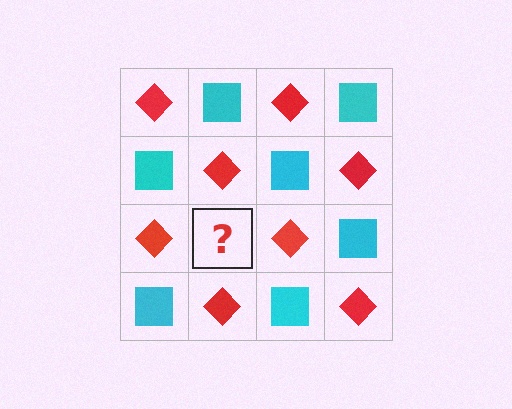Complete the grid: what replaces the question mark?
The question mark should be replaced with a cyan square.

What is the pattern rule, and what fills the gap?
The rule is that it alternates red diamond and cyan square in a checkerboard pattern. The gap should be filled with a cyan square.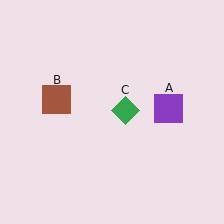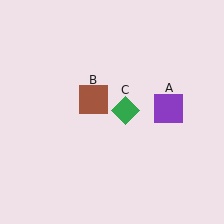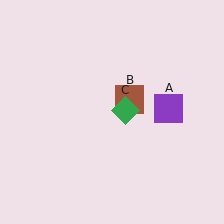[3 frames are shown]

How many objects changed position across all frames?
1 object changed position: brown square (object B).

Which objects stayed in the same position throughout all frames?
Purple square (object A) and green diamond (object C) remained stationary.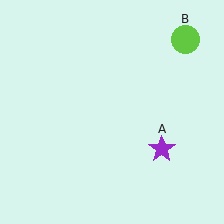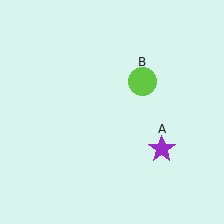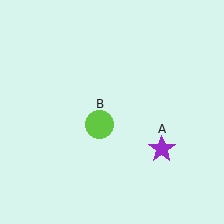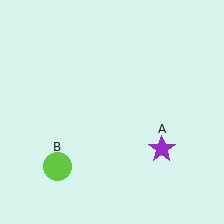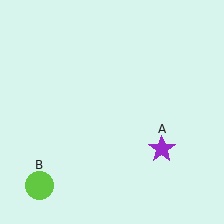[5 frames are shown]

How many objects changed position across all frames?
1 object changed position: lime circle (object B).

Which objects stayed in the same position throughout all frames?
Purple star (object A) remained stationary.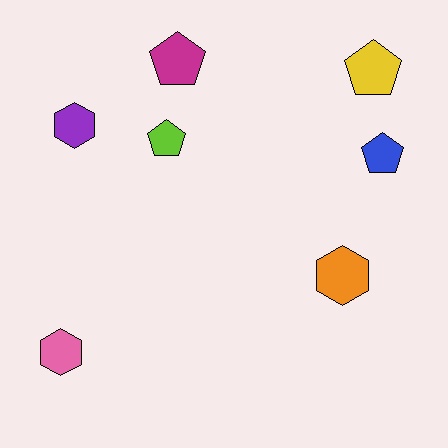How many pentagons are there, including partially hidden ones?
There are 4 pentagons.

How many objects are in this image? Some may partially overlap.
There are 7 objects.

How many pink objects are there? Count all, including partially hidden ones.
There is 1 pink object.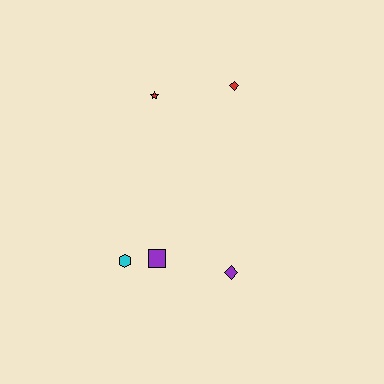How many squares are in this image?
There is 1 square.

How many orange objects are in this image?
There are no orange objects.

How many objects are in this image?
There are 5 objects.